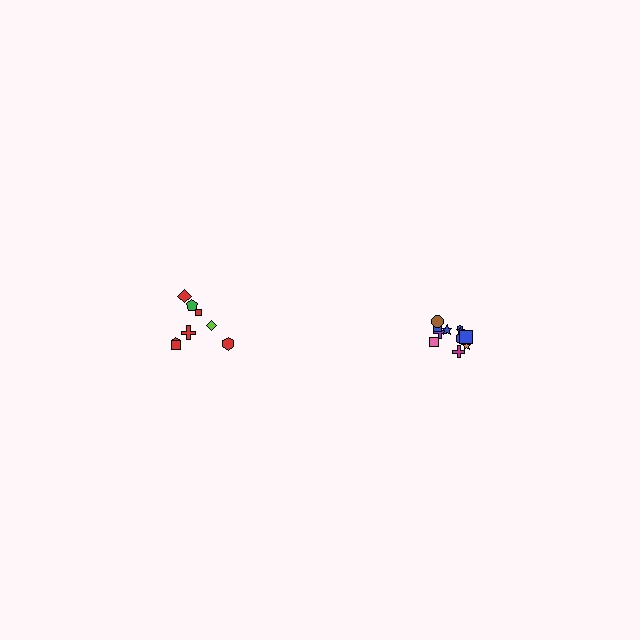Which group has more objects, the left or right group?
The right group.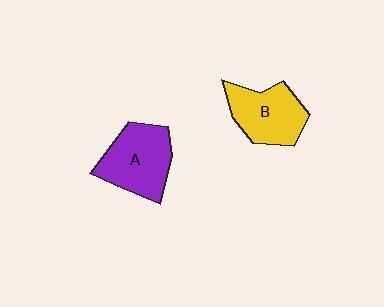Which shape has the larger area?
Shape A (purple).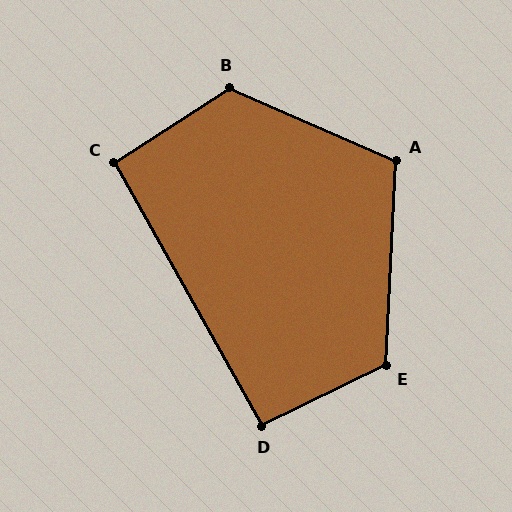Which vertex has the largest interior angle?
B, at approximately 124 degrees.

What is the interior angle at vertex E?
Approximately 119 degrees (obtuse).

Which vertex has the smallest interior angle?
C, at approximately 93 degrees.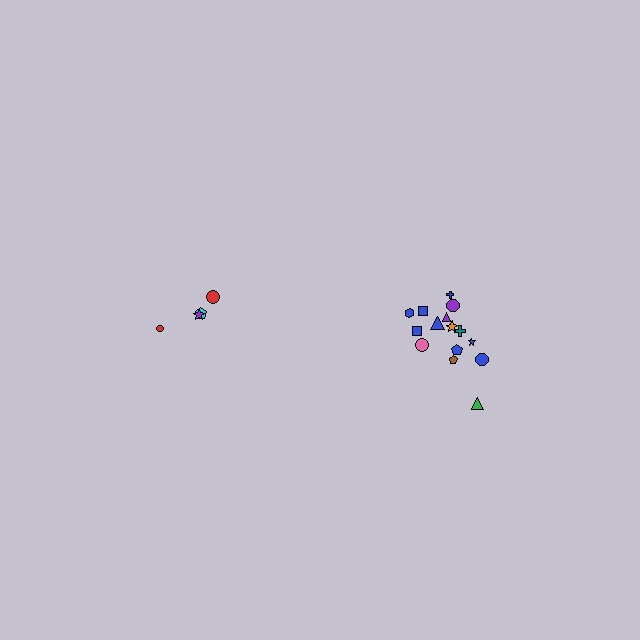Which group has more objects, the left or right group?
The right group.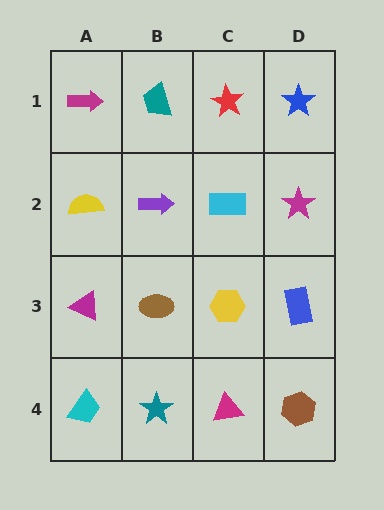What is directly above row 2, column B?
A teal trapezoid.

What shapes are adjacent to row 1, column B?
A purple arrow (row 2, column B), a magenta arrow (row 1, column A), a red star (row 1, column C).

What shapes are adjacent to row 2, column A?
A magenta arrow (row 1, column A), a magenta triangle (row 3, column A), a purple arrow (row 2, column B).